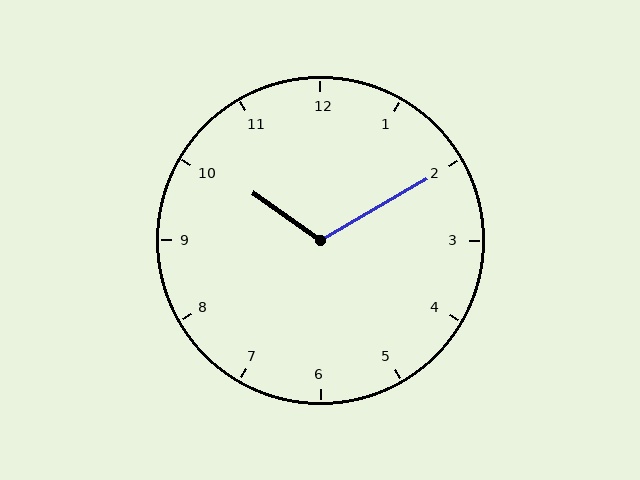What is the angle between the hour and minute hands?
Approximately 115 degrees.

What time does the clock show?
10:10.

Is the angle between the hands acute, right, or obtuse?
It is obtuse.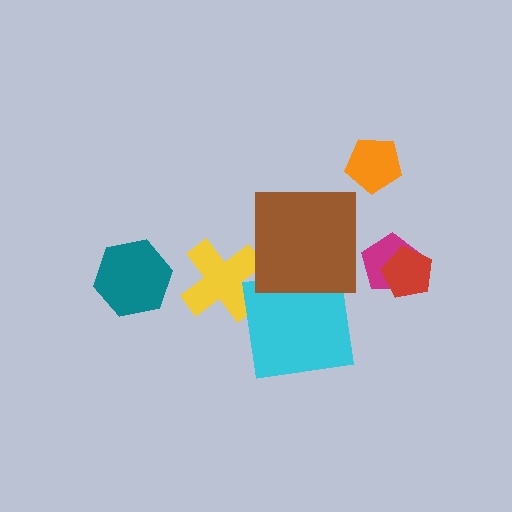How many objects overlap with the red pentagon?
1 object overlaps with the red pentagon.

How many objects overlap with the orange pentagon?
0 objects overlap with the orange pentagon.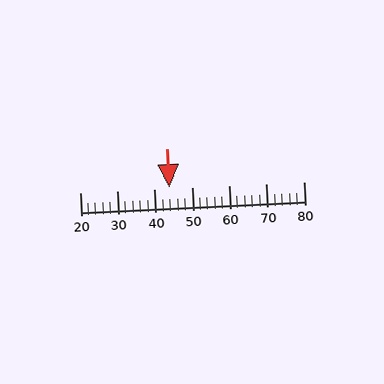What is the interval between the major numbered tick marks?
The major tick marks are spaced 10 units apart.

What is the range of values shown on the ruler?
The ruler shows values from 20 to 80.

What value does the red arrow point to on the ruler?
The red arrow points to approximately 44.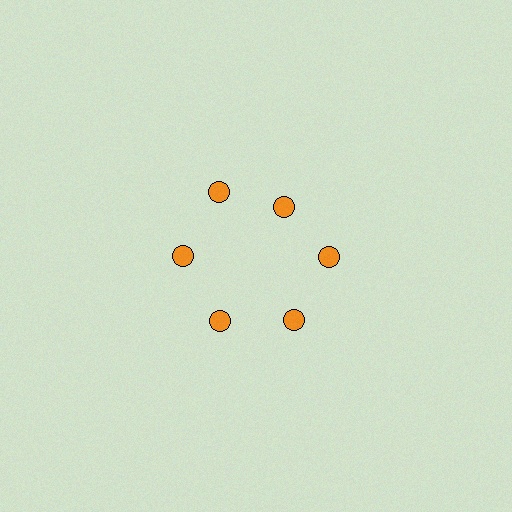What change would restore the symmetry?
The symmetry would be restored by moving it outward, back onto the ring so that all 6 circles sit at equal angles and equal distance from the center.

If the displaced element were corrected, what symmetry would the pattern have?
It would have 6-fold rotational symmetry — the pattern would map onto itself every 60 degrees.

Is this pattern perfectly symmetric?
No. The 6 orange circles are arranged in a ring, but one element near the 1 o'clock position is pulled inward toward the center, breaking the 6-fold rotational symmetry.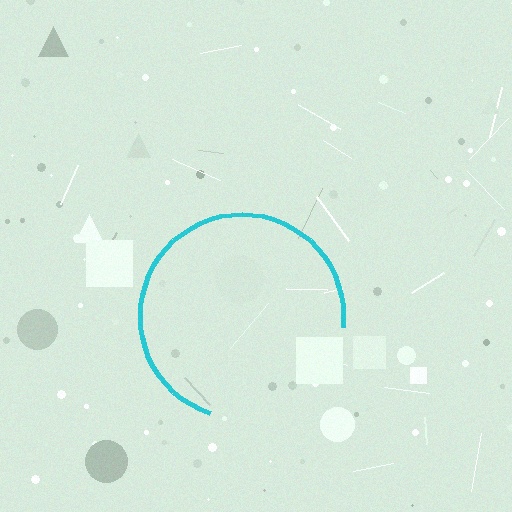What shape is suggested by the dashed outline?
The dashed outline suggests a circle.